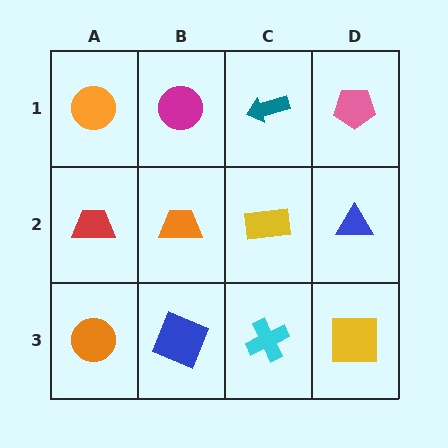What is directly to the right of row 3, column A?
A blue square.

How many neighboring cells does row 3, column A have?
2.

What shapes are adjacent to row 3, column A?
A red trapezoid (row 2, column A), a blue square (row 3, column B).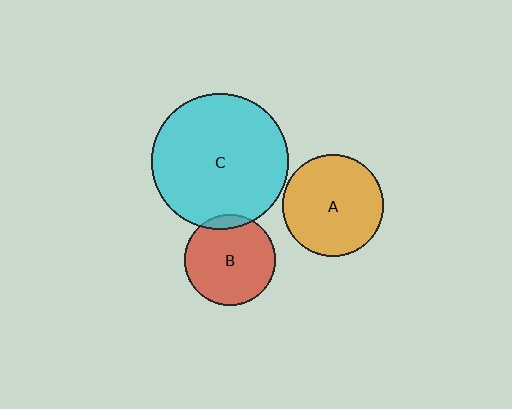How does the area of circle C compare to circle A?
Approximately 1.8 times.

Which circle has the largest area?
Circle C (cyan).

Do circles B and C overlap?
Yes.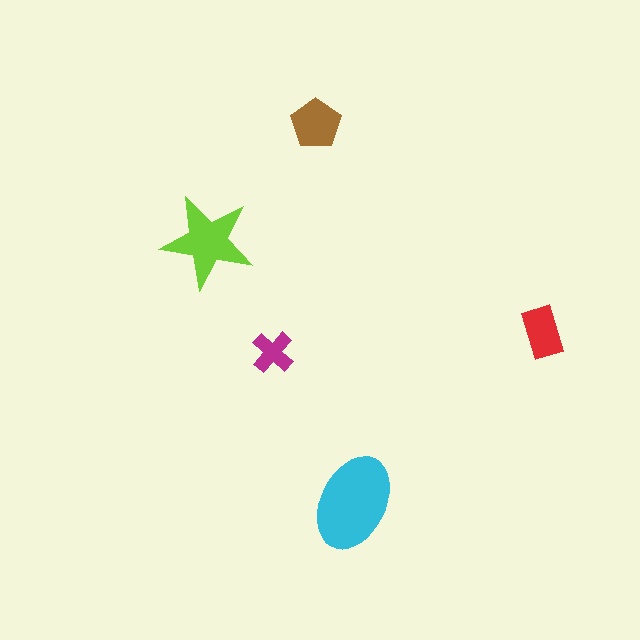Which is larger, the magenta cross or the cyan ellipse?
The cyan ellipse.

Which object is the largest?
The cyan ellipse.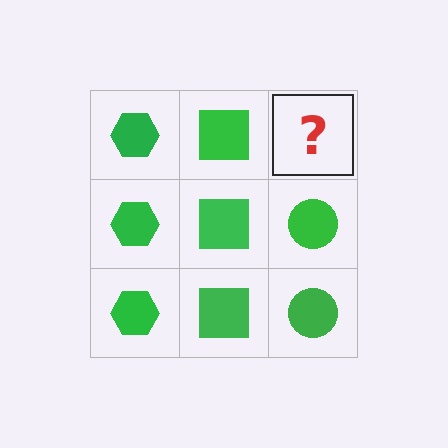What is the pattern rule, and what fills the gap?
The rule is that each column has a consistent shape. The gap should be filled with a green circle.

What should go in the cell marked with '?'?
The missing cell should contain a green circle.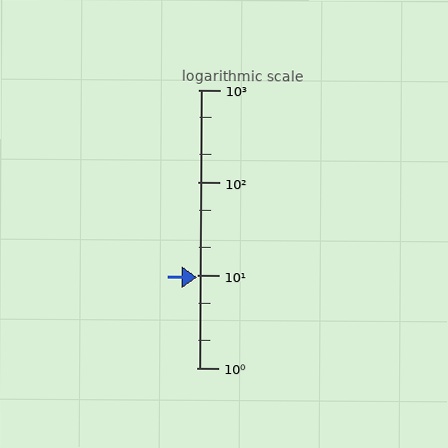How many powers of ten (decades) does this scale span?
The scale spans 3 decades, from 1 to 1000.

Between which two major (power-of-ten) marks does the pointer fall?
The pointer is between 1 and 10.